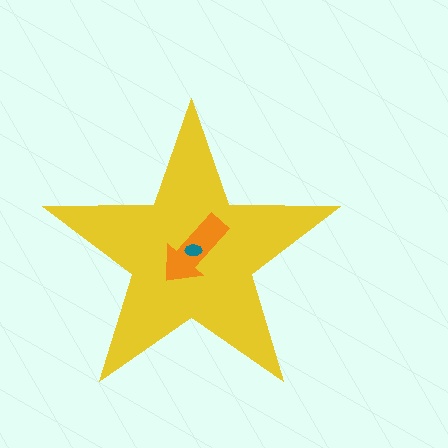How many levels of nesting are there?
3.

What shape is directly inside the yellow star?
The orange arrow.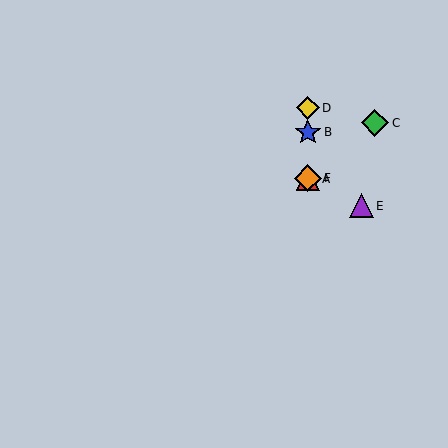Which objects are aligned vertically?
Objects A, B, D, F are aligned vertically.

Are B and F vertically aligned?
Yes, both are at x≈308.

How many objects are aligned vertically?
4 objects (A, B, D, F) are aligned vertically.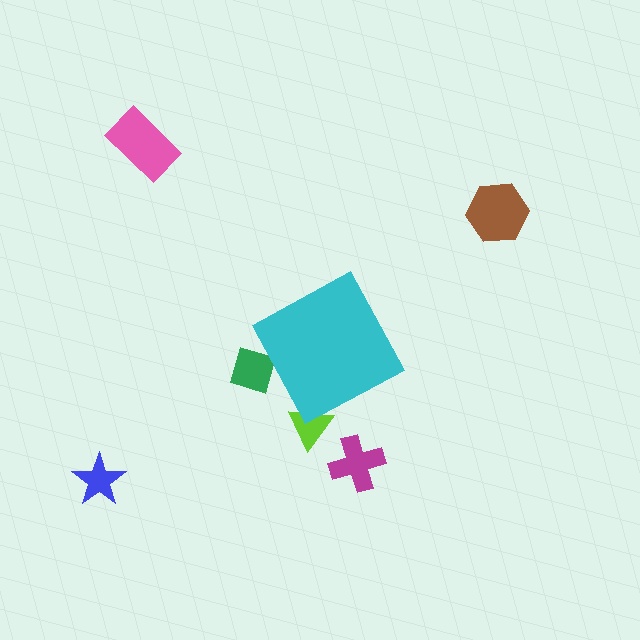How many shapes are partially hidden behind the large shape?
2 shapes are partially hidden.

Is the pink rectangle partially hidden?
No, the pink rectangle is fully visible.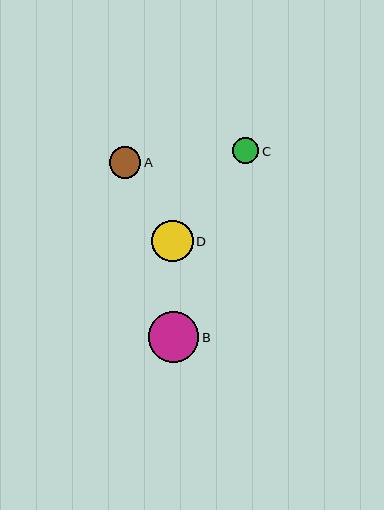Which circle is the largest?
Circle B is the largest with a size of approximately 51 pixels.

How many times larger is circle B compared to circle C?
Circle B is approximately 2.0 times the size of circle C.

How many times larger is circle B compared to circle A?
Circle B is approximately 1.6 times the size of circle A.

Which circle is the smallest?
Circle C is the smallest with a size of approximately 26 pixels.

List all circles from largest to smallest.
From largest to smallest: B, D, A, C.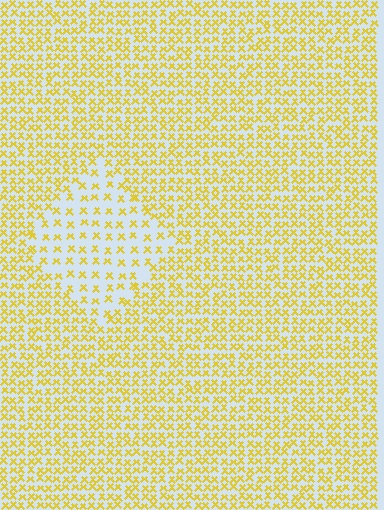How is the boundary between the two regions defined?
The boundary is defined by a change in element density (approximately 2.1x ratio). All elements are the same color, size, and shape.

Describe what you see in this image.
The image contains small yellow elements arranged at two different densities. A diamond-shaped region is visible where the elements are less densely packed than the surrounding area.